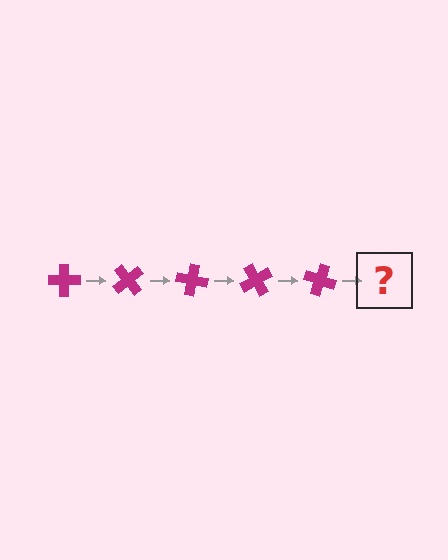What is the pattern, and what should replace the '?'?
The pattern is that the cross rotates 50 degrees each step. The '?' should be a magenta cross rotated 250 degrees.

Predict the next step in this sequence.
The next step is a magenta cross rotated 250 degrees.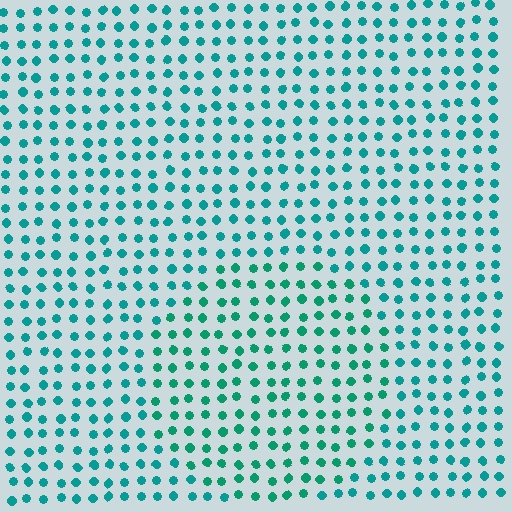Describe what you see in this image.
The image is filled with small teal elements in a uniform arrangement. A circle-shaped region is visible where the elements are tinted to a slightly different hue, forming a subtle color boundary.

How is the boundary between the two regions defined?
The boundary is defined purely by a slight shift in hue (about 18 degrees). Spacing, size, and orientation are identical on both sides.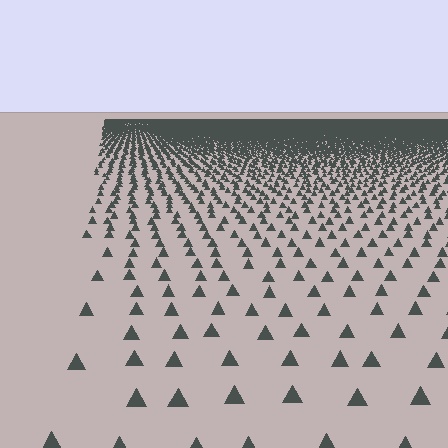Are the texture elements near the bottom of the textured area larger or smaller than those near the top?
Larger. Near the bottom, elements are closer to the viewer and appear at a bigger on-screen size.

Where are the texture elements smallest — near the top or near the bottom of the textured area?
Near the top.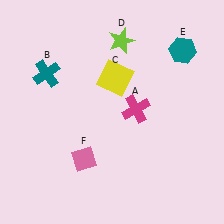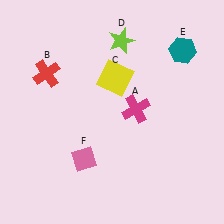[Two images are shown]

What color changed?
The cross (B) changed from teal in Image 1 to red in Image 2.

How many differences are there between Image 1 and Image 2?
There is 1 difference between the two images.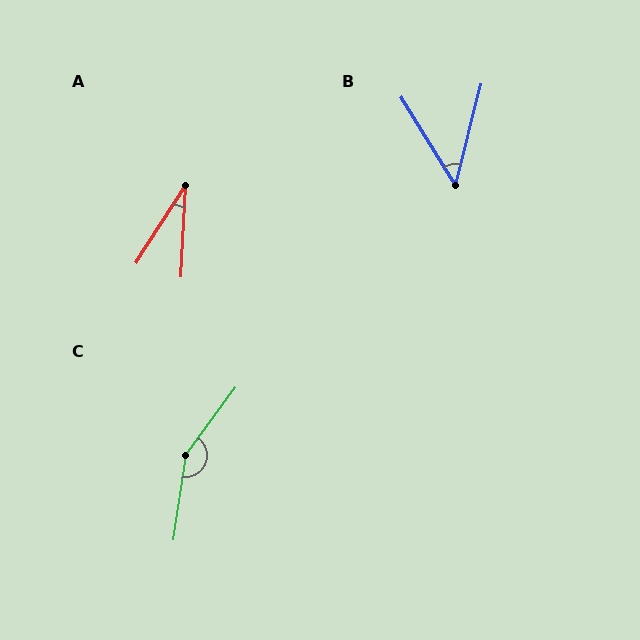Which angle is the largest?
C, at approximately 152 degrees.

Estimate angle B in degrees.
Approximately 46 degrees.